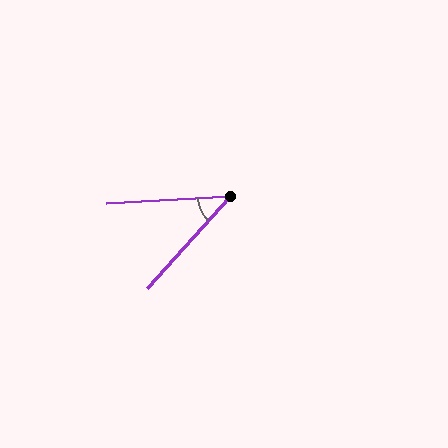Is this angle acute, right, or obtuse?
It is acute.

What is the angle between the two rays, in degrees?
Approximately 45 degrees.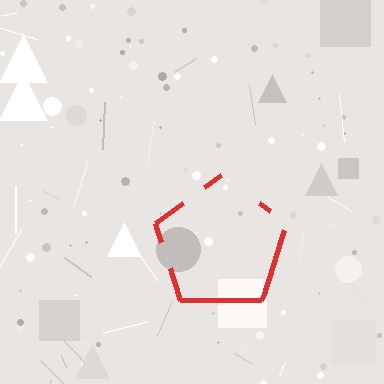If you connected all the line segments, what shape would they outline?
They would outline a pentagon.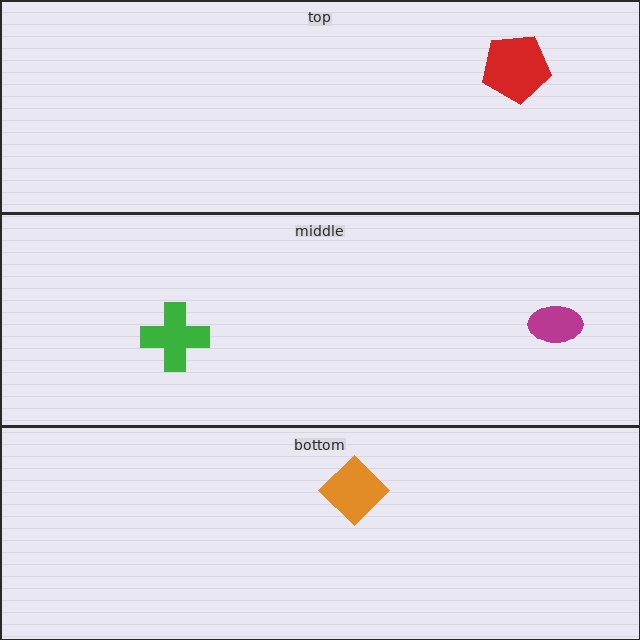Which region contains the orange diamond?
The bottom region.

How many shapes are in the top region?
1.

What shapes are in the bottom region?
The orange diamond.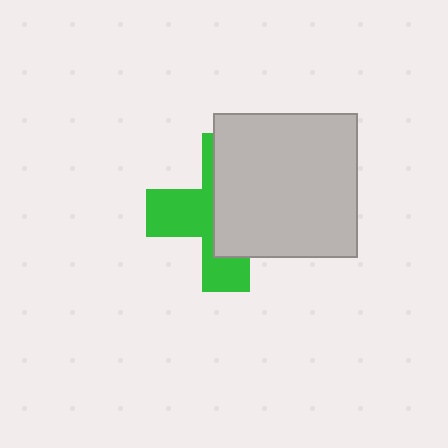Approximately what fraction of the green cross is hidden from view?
Roughly 55% of the green cross is hidden behind the light gray square.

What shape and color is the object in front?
The object in front is a light gray square.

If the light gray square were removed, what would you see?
You would see the complete green cross.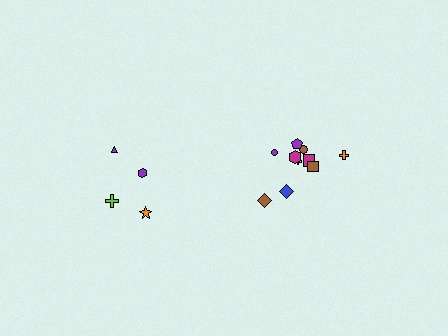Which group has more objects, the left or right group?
The right group.